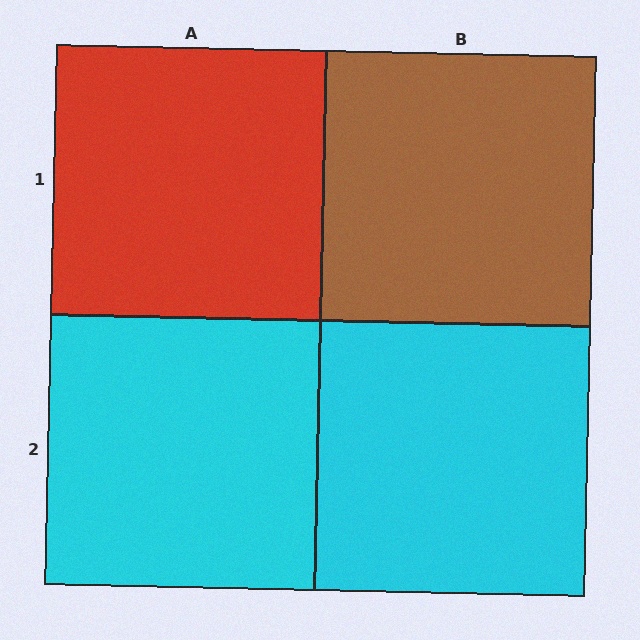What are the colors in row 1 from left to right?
Red, brown.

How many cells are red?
1 cell is red.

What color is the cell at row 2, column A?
Cyan.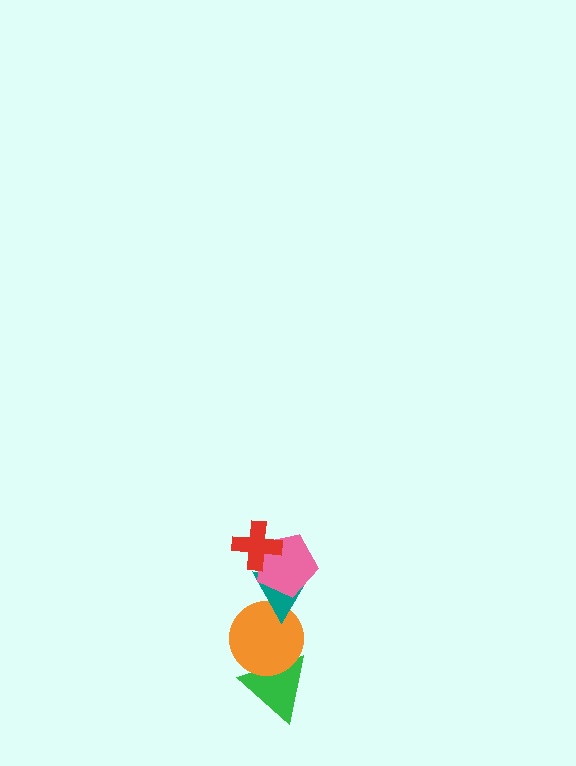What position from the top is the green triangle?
The green triangle is 5th from the top.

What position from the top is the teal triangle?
The teal triangle is 3rd from the top.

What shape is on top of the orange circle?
The teal triangle is on top of the orange circle.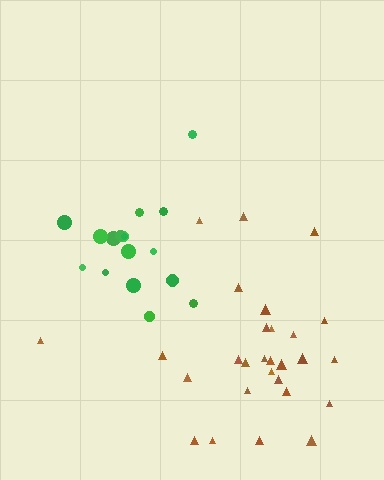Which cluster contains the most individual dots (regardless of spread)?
Brown (28).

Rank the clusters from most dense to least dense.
green, brown.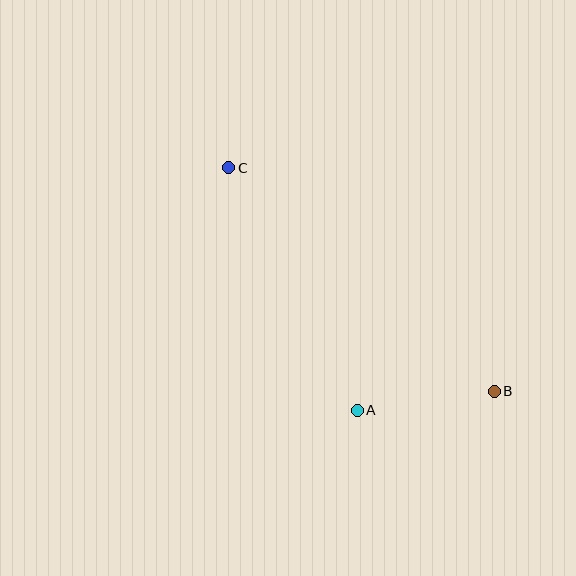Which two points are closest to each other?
Points A and B are closest to each other.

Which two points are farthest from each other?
Points B and C are farthest from each other.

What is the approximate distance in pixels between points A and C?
The distance between A and C is approximately 274 pixels.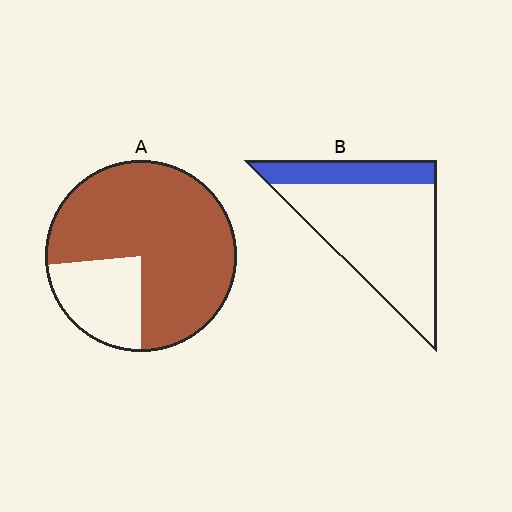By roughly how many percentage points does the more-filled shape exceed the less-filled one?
By roughly 55 percentage points (A over B).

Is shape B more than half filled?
No.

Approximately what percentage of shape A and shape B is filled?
A is approximately 75% and B is approximately 25%.